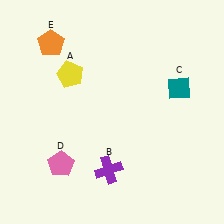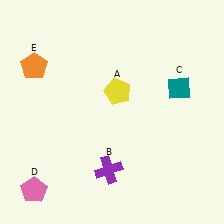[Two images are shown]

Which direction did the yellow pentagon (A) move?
The yellow pentagon (A) moved right.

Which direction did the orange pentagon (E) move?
The orange pentagon (E) moved down.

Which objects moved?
The objects that moved are: the yellow pentagon (A), the pink pentagon (D), the orange pentagon (E).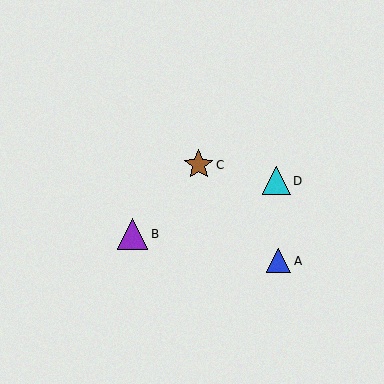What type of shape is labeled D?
Shape D is a cyan triangle.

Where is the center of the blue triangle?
The center of the blue triangle is at (279, 261).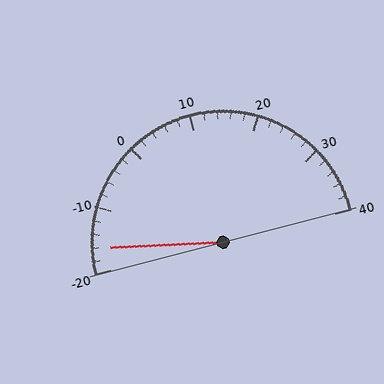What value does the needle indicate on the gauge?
The needle indicates approximately -16.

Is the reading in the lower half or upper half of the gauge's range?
The reading is in the lower half of the range (-20 to 40).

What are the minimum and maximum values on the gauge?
The gauge ranges from -20 to 40.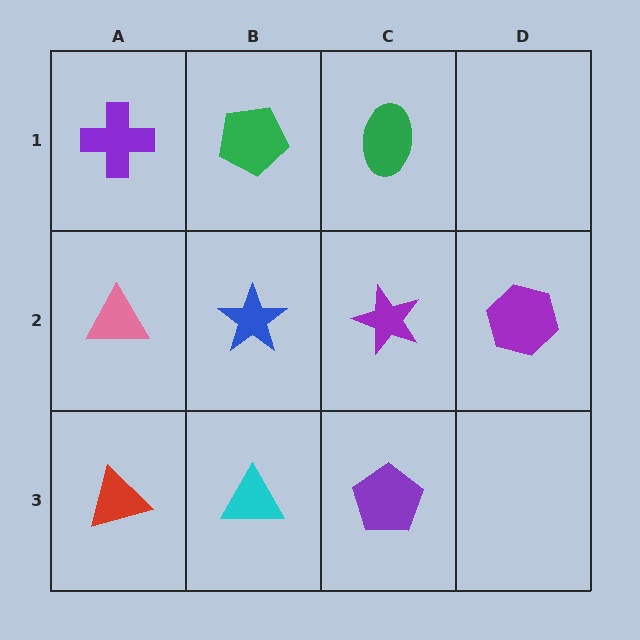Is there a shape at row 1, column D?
No, that cell is empty.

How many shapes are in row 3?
3 shapes.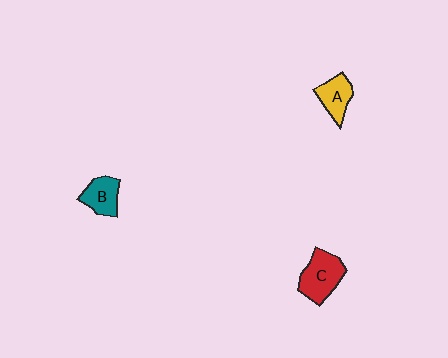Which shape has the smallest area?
Shape A (yellow).